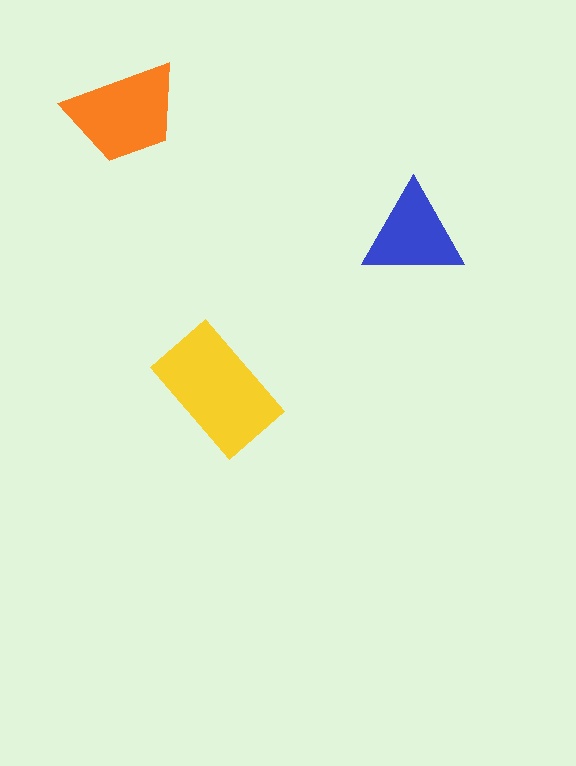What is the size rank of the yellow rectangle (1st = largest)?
1st.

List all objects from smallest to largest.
The blue triangle, the orange trapezoid, the yellow rectangle.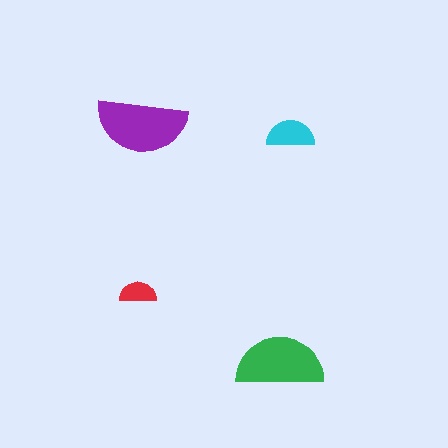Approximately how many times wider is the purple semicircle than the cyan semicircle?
About 2 times wider.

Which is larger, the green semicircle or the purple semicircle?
The purple one.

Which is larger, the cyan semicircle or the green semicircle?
The green one.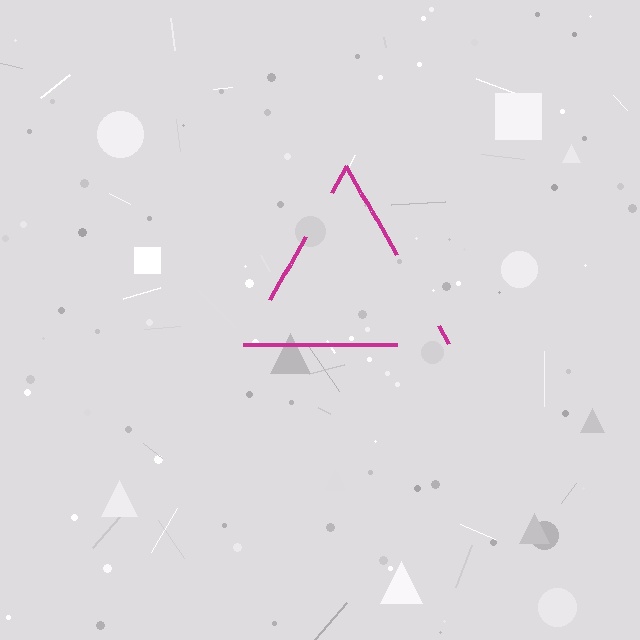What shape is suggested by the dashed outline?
The dashed outline suggests a triangle.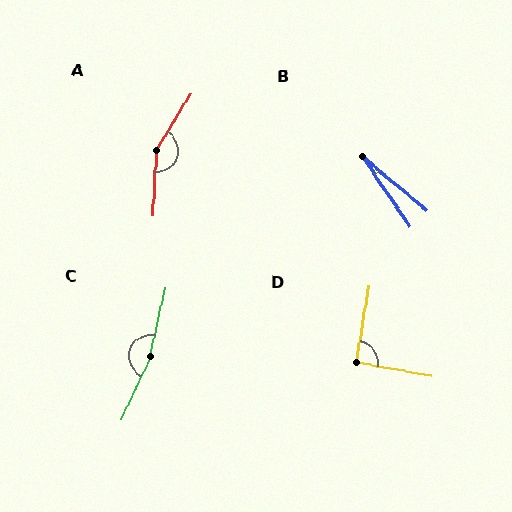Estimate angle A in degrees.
Approximately 151 degrees.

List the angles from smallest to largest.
B (17°), D (91°), A (151°), C (168°).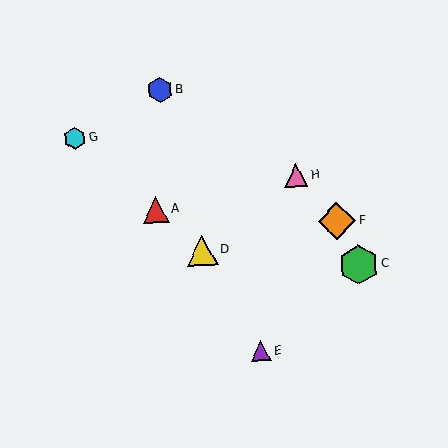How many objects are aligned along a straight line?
3 objects (A, D, G) are aligned along a straight line.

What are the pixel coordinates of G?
Object G is at (75, 138).